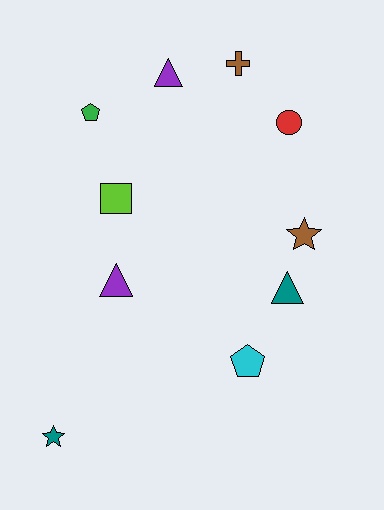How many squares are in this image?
There is 1 square.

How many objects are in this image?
There are 10 objects.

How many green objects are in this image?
There is 1 green object.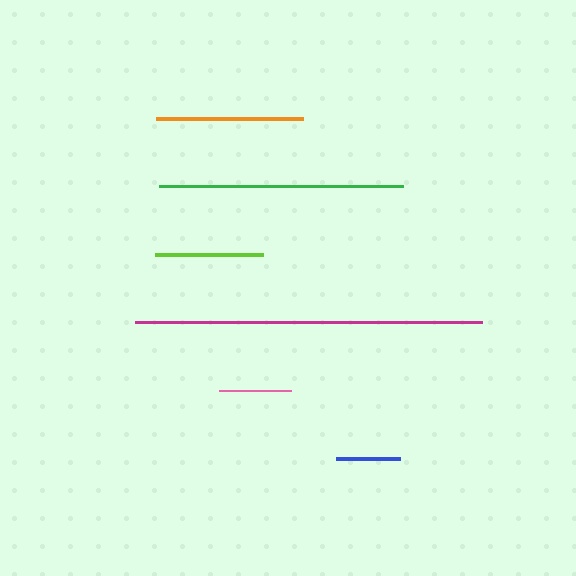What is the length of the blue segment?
The blue segment is approximately 64 pixels long.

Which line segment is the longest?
The magenta line is the longest at approximately 347 pixels.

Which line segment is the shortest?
The blue line is the shortest at approximately 64 pixels.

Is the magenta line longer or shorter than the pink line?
The magenta line is longer than the pink line.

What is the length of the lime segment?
The lime segment is approximately 108 pixels long.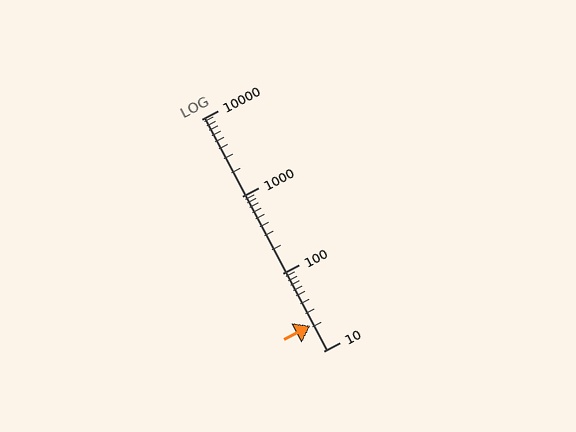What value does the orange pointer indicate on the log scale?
The pointer indicates approximately 21.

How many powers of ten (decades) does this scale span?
The scale spans 3 decades, from 10 to 10000.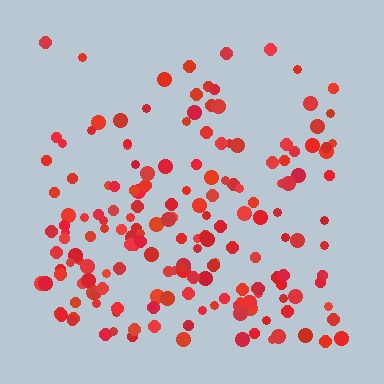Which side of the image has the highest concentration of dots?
The bottom.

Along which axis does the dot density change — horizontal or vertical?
Vertical.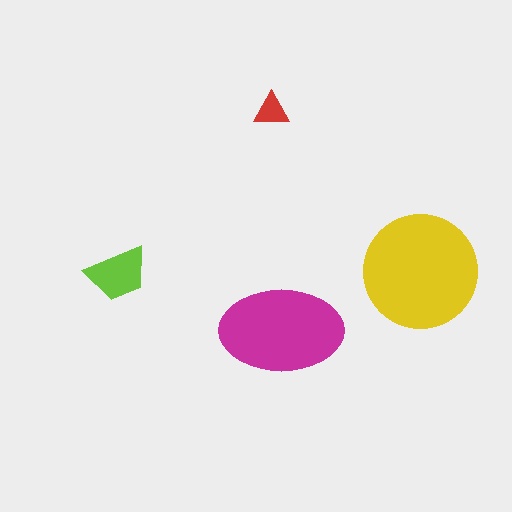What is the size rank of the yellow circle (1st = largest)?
1st.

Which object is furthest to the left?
The lime trapezoid is leftmost.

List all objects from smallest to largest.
The red triangle, the lime trapezoid, the magenta ellipse, the yellow circle.